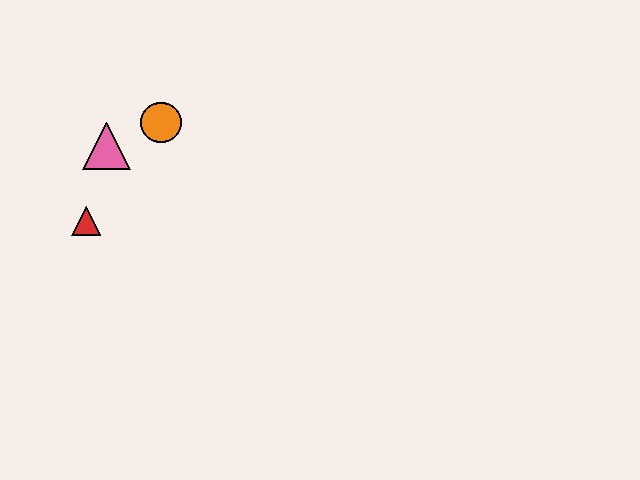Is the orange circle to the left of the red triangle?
No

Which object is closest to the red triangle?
The pink triangle is closest to the red triangle.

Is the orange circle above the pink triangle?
Yes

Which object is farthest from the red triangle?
The orange circle is farthest from the red triangle.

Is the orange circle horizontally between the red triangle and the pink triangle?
No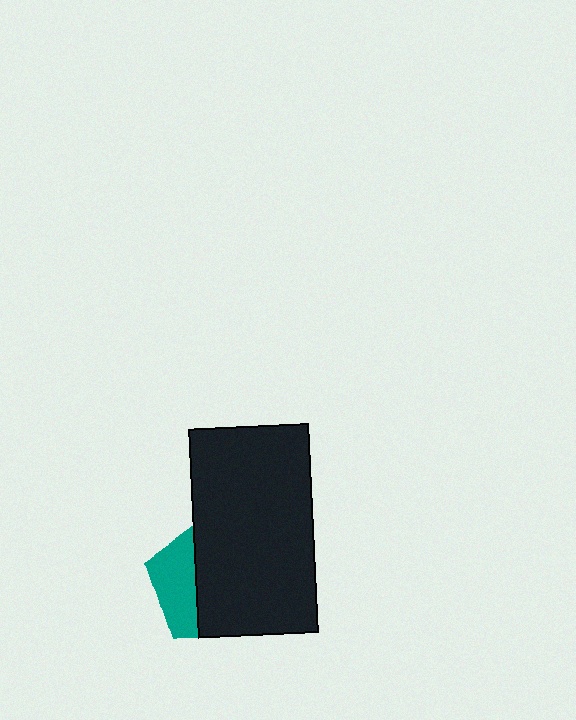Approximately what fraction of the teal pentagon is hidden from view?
Roughly 66% of the teal pentagon is hidden behind the black rectangle.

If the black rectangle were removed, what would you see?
You would see the complete teal pentagon.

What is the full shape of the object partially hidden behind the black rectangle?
The partially hidden object is a teal pentagon.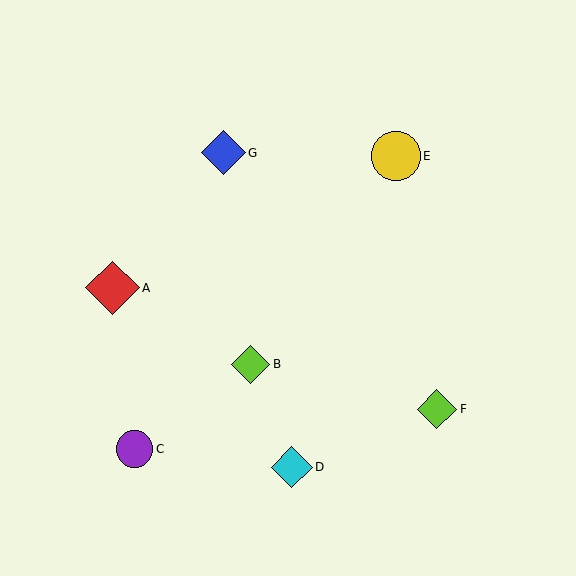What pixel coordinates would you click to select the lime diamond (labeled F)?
Click at (437, 409) to select the lime diamond F.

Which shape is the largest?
The red diamond (labeled A) is the largest.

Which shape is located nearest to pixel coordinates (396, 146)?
The yellow circle (labeled E) at (396, 156) is nearest to that location.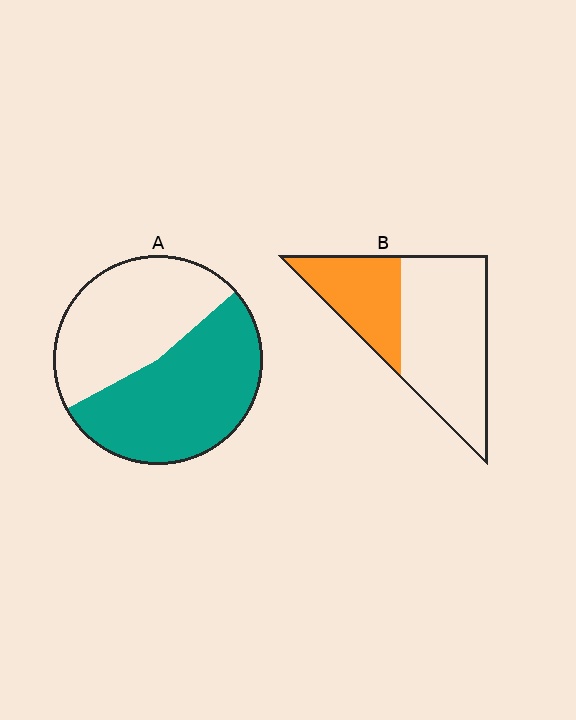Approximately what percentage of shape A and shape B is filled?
A is approximately 55% and B is approximately 35%.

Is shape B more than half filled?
No.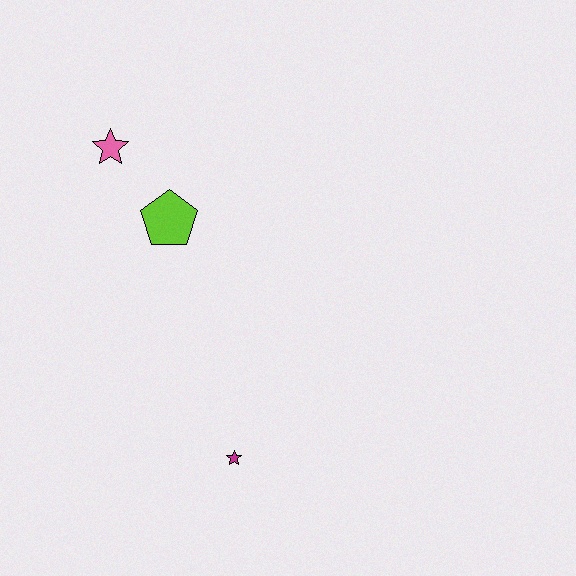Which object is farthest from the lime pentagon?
The magenta star is farthest from the lime pentagon.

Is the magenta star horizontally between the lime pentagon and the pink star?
No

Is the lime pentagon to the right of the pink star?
Yes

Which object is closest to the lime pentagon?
The pink star is closest to the lime pentagon.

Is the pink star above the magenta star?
Yes